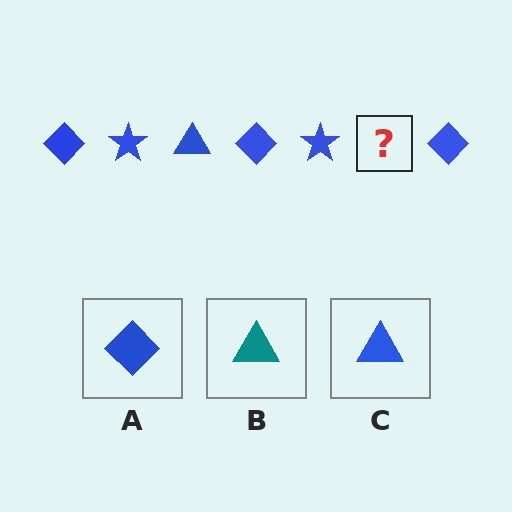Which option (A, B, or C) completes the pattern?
C.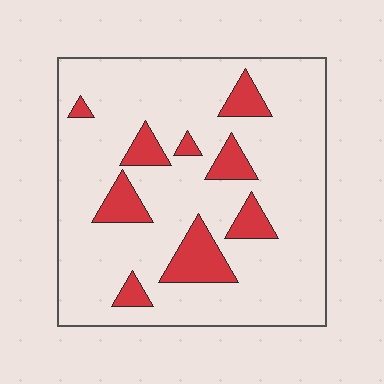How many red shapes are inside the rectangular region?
9.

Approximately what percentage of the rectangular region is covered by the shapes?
Approximately 15%.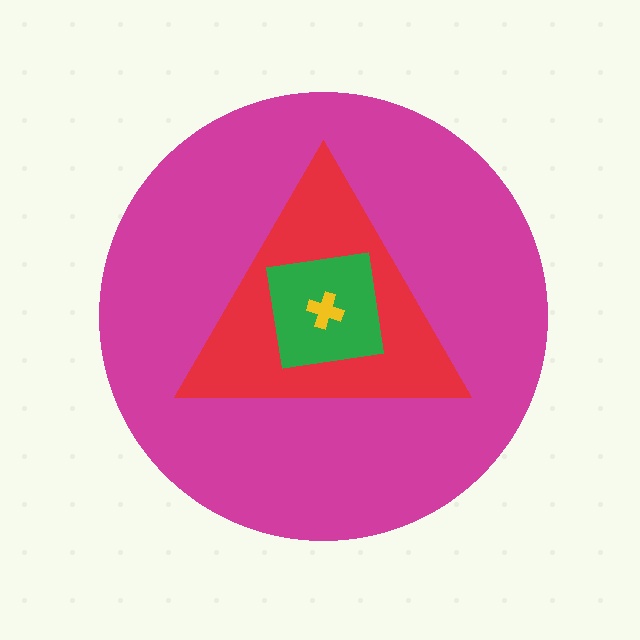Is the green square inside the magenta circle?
Yes.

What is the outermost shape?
The magenta circle.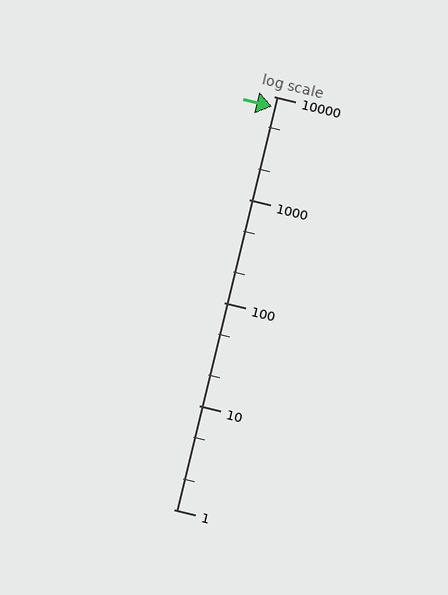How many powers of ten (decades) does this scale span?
The scale spans 4 decades, from 1 to 10000.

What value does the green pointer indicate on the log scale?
The pointer indicates approximately 7900.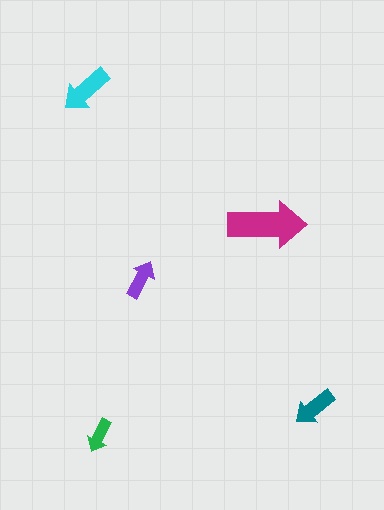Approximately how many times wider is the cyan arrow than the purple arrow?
About 1.5 times wider.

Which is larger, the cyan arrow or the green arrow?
The cyan one.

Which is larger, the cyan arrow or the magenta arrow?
The magenta one.